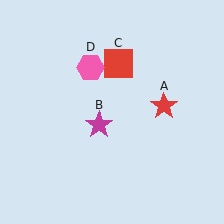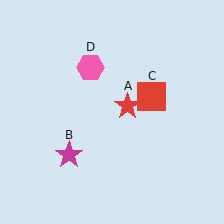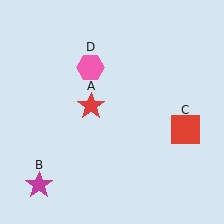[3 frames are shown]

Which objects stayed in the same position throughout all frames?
Pink hexagon (object D) remained stationary.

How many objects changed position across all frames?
3 objects changed position: red star (object A), magenta star (object B), red square (object C).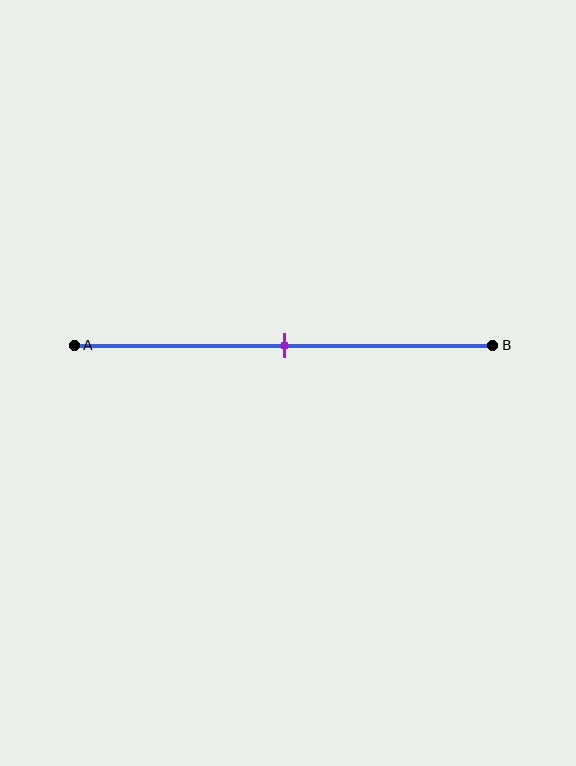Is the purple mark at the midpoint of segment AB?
Yes, the mark is approximately at the midpoint.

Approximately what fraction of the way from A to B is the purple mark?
The purple mark is approximately 50% of the way from A to B.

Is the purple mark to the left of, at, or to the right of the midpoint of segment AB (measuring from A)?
The purple mark is approximately at the midpoint of segment AB.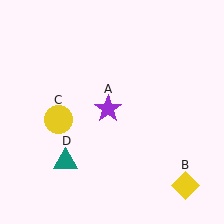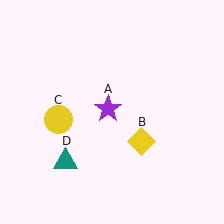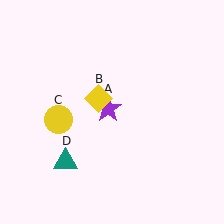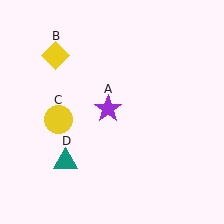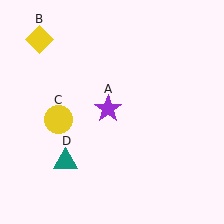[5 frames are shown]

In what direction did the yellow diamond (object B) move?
The yellow diamond (object B) moved up and to the left.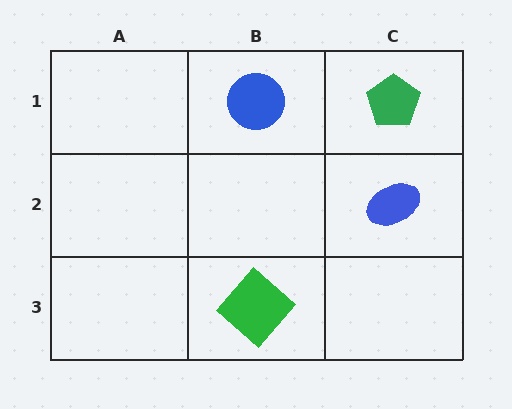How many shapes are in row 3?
1 shape.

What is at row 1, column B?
A blue circle.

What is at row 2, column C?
A blue ellipse.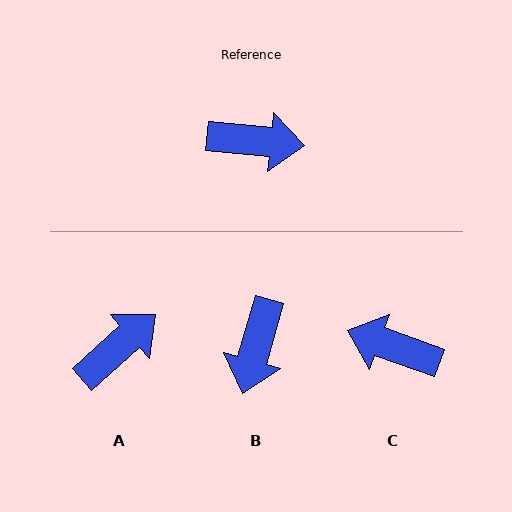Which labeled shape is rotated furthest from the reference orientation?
C, about 166 degrees away.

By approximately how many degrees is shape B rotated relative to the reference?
Approximately 100 degrees clockwise.